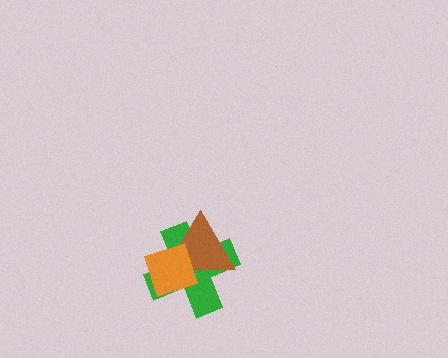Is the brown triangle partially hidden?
Yes, it is partially covered by another shape.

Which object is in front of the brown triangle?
The orange diamond is in front of the brown triangle.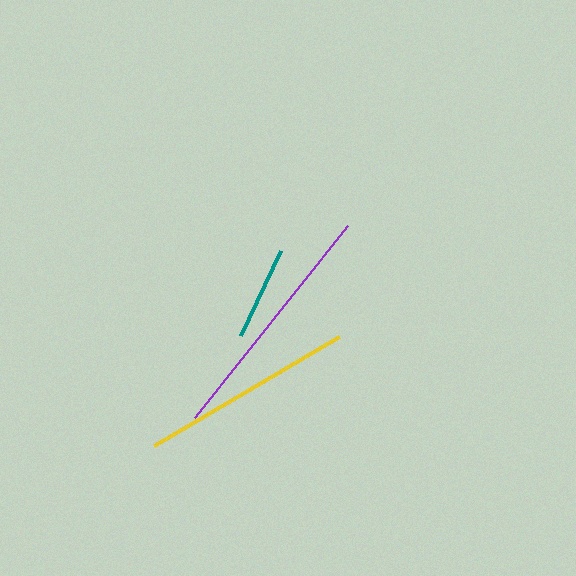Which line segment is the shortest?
The teal line is the shortest at approximately 94 pixels.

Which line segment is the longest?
The purple line is the longest at approximately 245 pixels.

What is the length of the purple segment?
The purple segment is approximately 245 pixels long.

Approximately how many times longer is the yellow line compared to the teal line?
The yellow line is approximately 2.3 times the length of the teal line.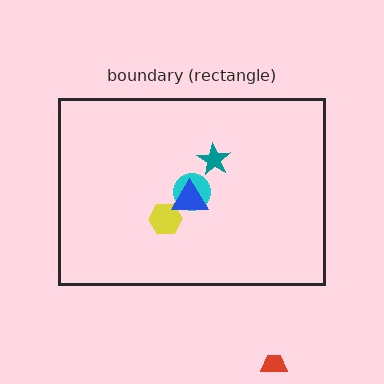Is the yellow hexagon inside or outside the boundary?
Inside.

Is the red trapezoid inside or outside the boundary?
Outside.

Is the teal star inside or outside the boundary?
Inside.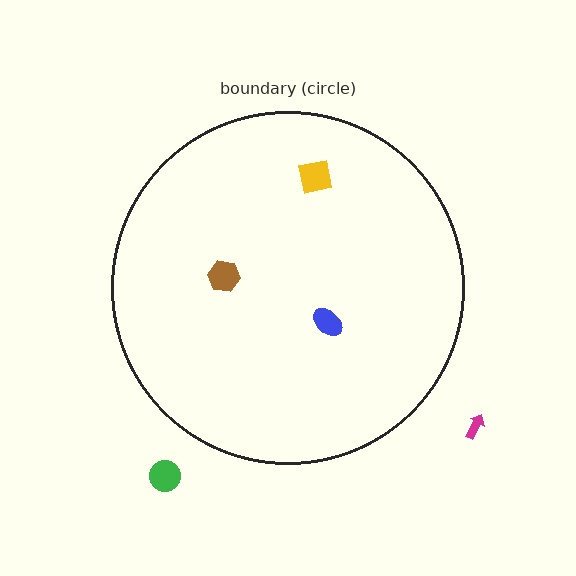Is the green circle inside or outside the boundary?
Outside.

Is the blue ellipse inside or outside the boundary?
Inside.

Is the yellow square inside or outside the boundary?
Inside.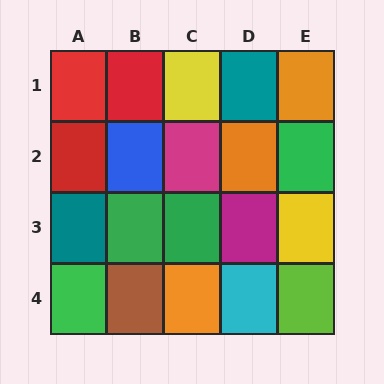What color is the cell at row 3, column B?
Green.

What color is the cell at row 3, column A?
Teal.